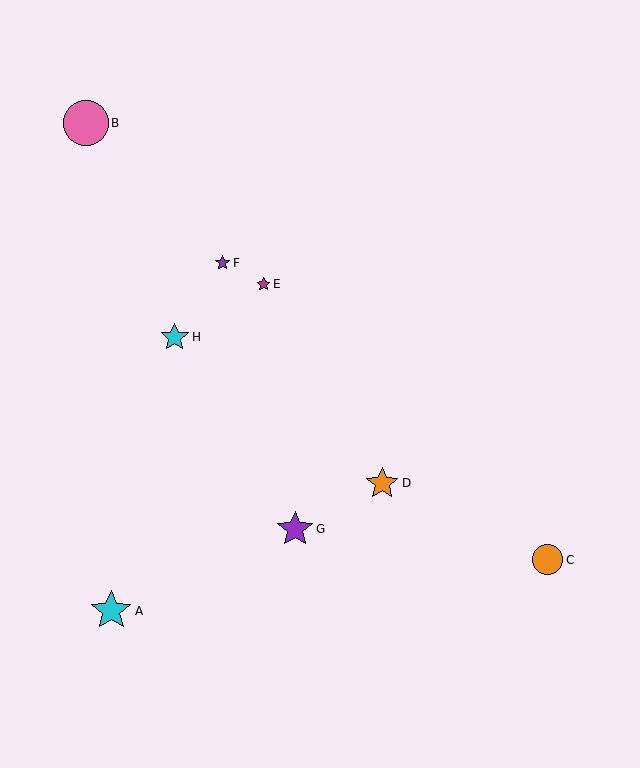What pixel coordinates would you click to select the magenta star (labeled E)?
Click at (264, 284) to select the magenta star E.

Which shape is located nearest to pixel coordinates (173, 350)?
The cyan star (labeled H) at (175, 337) is nearest to that location.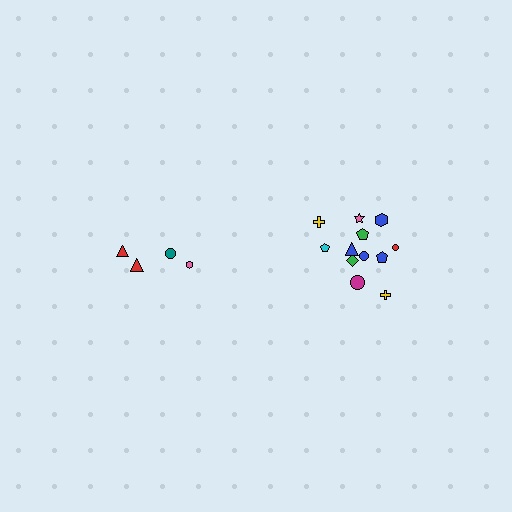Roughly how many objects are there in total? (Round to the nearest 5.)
Roughly 15 objects in total.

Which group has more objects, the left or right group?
The right group.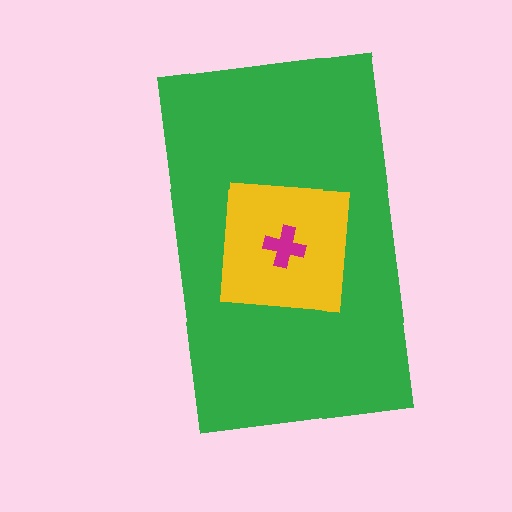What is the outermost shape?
The green rectangle.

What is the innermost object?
The magenta cross.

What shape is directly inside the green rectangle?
The yellow square.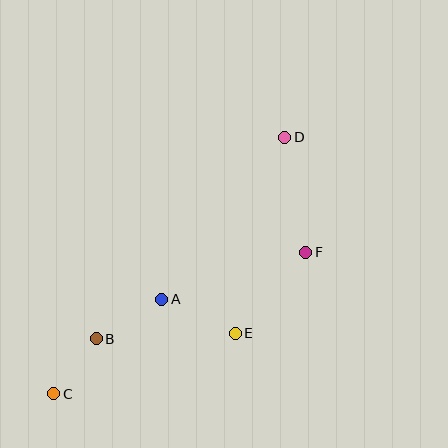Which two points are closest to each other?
Points B and C are closest to each other.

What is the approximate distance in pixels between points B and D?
The distance between B and D is approximately 276 pixels.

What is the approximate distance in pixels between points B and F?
The distance between B and F is approximately 227 pixels.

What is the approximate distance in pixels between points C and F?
The distance between C and F is approximately 289 pixels.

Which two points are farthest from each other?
Points C and D are farthest from each other.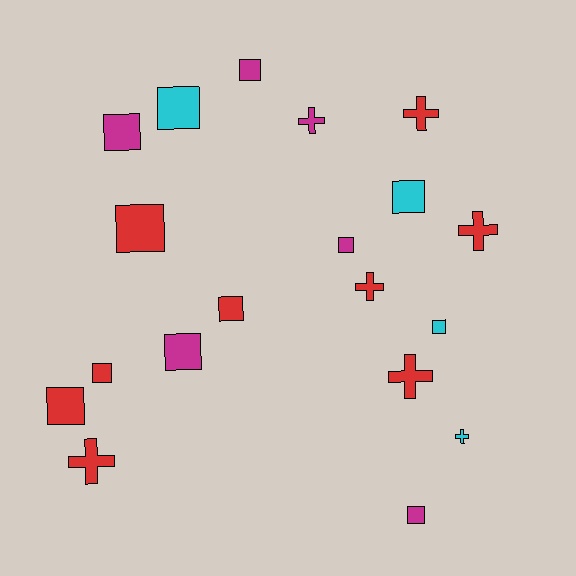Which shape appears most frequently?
Square, with 12 objects.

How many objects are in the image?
There are 19 objects.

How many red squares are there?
There are 4 red squares.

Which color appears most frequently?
Red, with 9 objects.